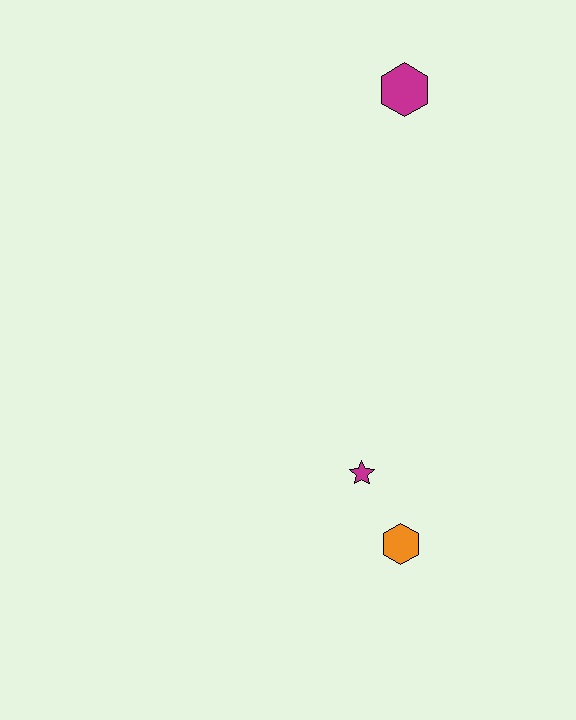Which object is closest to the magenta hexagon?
The magenta star is closest to the magenta hexagon.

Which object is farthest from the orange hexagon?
The magenta hexagon is farthest from the orange hexagon.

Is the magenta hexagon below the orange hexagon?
No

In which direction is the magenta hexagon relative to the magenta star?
The magenta hexagon is above the magenta star.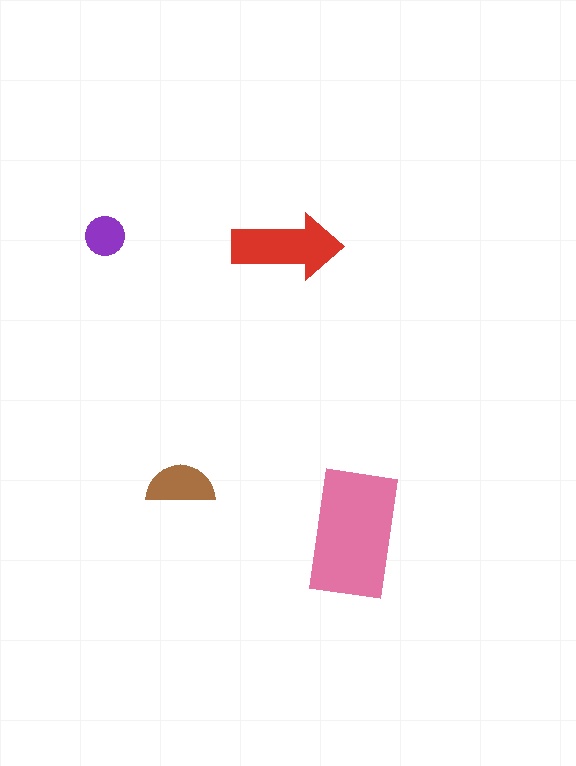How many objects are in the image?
There are 4 objects in the image.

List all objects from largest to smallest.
The pink rectangle, the red arrow, the brown semicircle, the purple circle.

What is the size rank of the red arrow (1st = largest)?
2nd.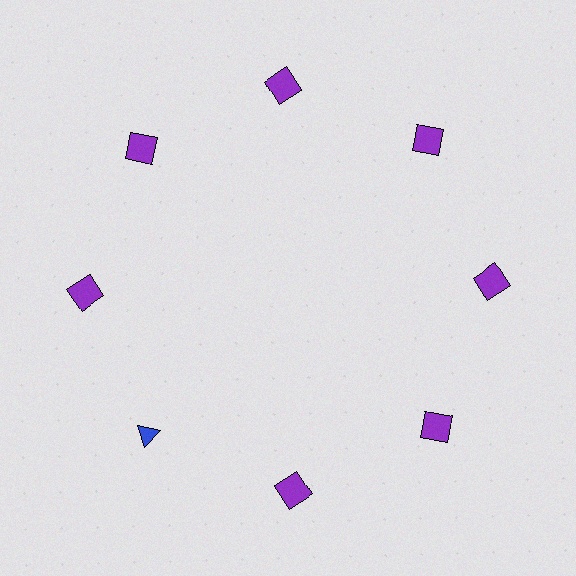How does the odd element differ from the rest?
It differs in both color (blue instead of purple) and shape (triangle instead of square).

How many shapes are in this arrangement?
There are 8 shapes arranged in a ring pattern.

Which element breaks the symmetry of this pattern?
The blue triangle at roughly the 8 o'clock position breaks the symmetry. All other shapes are purple squares.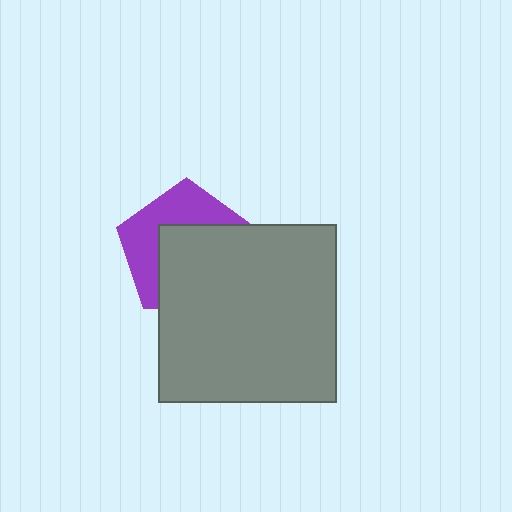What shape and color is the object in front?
The object in front is a gray square.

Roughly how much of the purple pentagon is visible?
A small part of it is visible (roughly 42%).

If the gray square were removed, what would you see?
You would see the complete purple pentagon.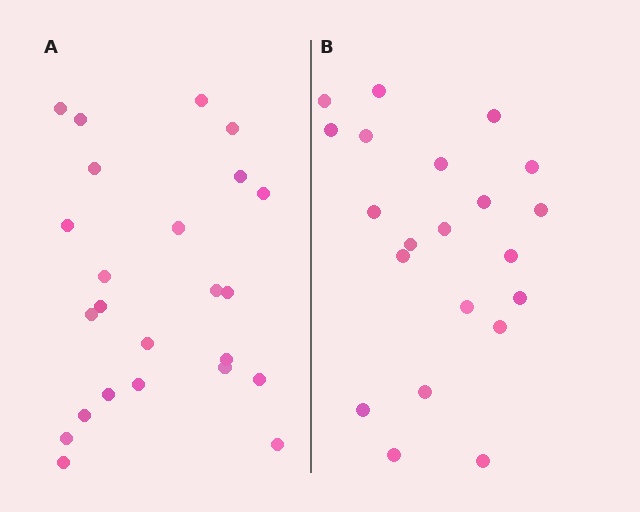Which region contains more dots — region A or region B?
Region A (the left region) has more dots.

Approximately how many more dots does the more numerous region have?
Region A has just a few more — roughly 2 or 3 more dots than region B.